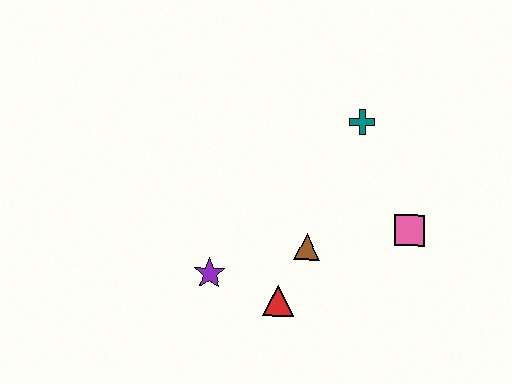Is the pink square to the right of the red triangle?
Yes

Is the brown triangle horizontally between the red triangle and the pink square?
Yes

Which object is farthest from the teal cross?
The purple star is farthest from the teal cross.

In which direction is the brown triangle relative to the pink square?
The brown triangle is to the left of the pink square.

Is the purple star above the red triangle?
Yes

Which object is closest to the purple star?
The red triangle is closest to the purple star.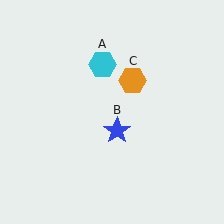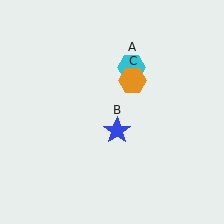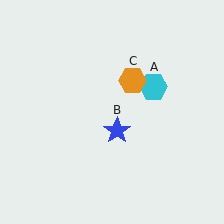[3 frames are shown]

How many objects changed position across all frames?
1 object changed position: cyan hexagon (object A).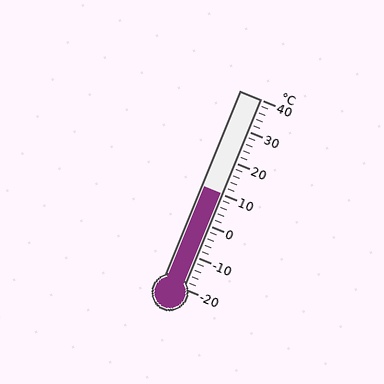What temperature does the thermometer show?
The thermometer shows approximately 10°C.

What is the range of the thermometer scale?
The thermometer scale ranges from -20°C to 40°C.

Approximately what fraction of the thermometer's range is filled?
The thermometer is filled to approximately 50% of its range.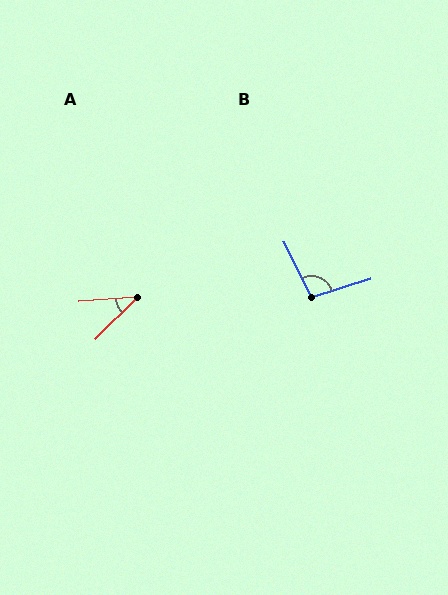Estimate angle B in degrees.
Approximately 98 degrees.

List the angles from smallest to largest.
A (41°), B (98°).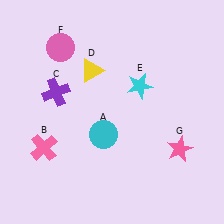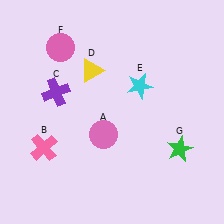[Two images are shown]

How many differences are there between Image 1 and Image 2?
There are 2 differences between the two images.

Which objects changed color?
A changed from cyan to pink. G changed from pink to green.